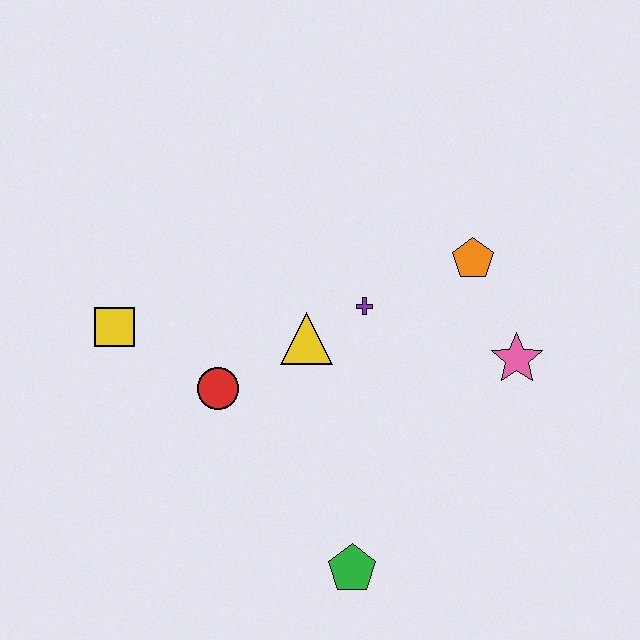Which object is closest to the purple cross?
The yellow triangle is closest to the purple cross.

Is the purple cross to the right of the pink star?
No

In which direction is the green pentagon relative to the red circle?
The green pentagon is below the red circle.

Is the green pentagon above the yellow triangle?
No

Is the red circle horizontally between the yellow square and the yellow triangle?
Yes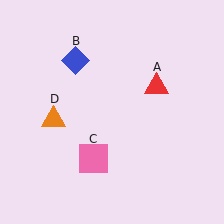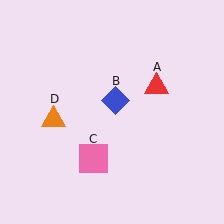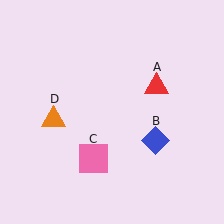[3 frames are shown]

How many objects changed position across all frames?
1 object changed position: blue diamond (object B).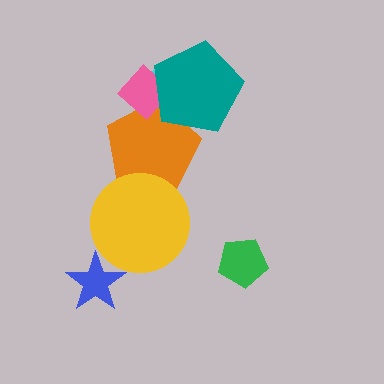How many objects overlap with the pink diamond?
3 objects overlap with the pink diamond.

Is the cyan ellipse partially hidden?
Yes, it is partially covered by another shape.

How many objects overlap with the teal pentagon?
3 objects overlap with the teal pentagon.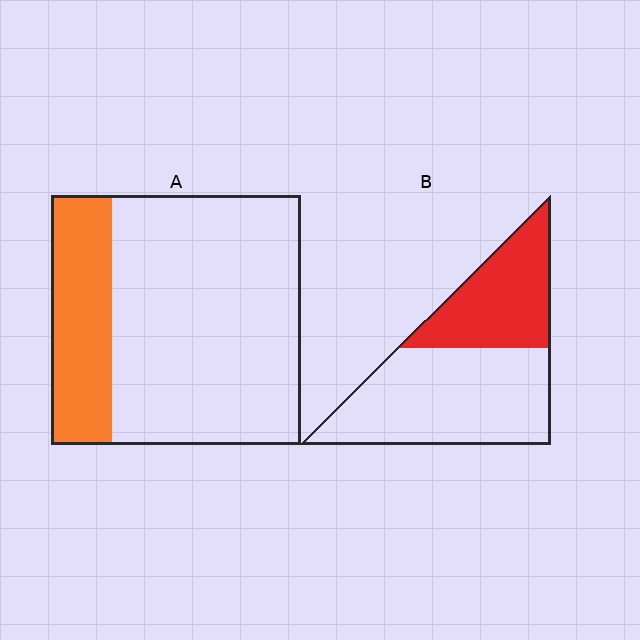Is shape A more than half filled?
No.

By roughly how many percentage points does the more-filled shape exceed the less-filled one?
By roughly 15 percentage points (B over A).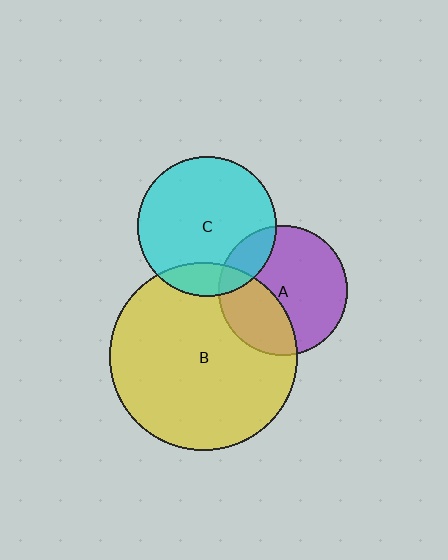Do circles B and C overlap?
Yes.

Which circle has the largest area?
Circle B (yellow).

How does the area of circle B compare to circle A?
Approximately 2.1 times.